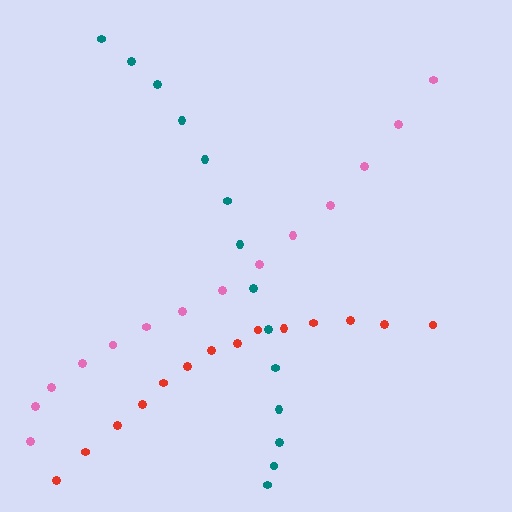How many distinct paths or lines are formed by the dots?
There are 3 distinct paths.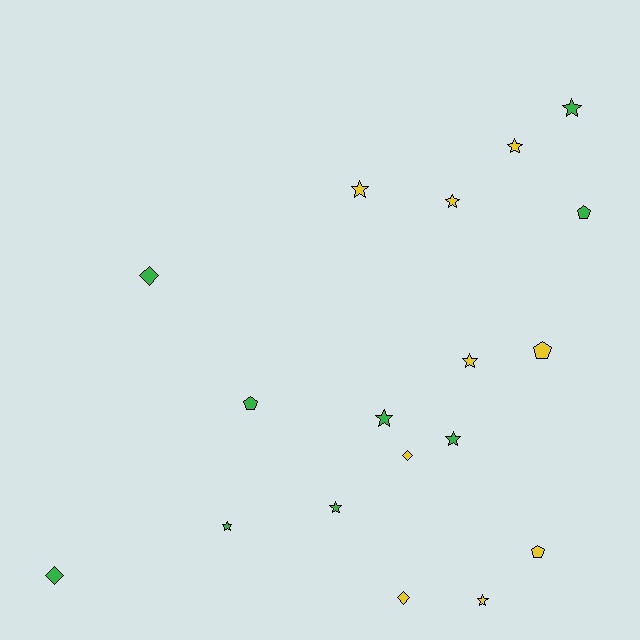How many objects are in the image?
There are 18 objects.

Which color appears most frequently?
Green, with 9 objects.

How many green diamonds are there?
There are 2 green diamonds.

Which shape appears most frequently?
Star, with 10 objects.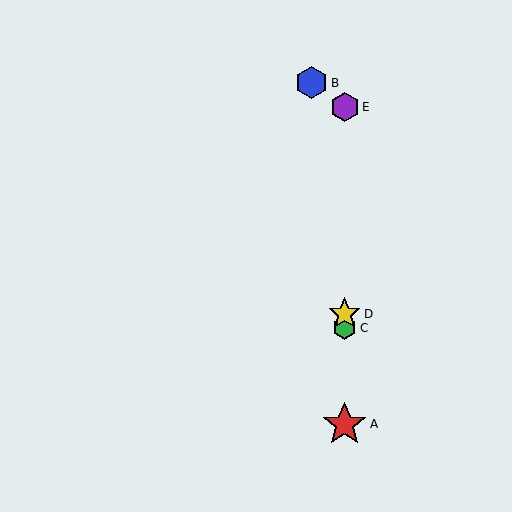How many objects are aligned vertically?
4 objects (A, C, D, E) are aligned vertically.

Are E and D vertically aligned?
Yes, both are at x≈345.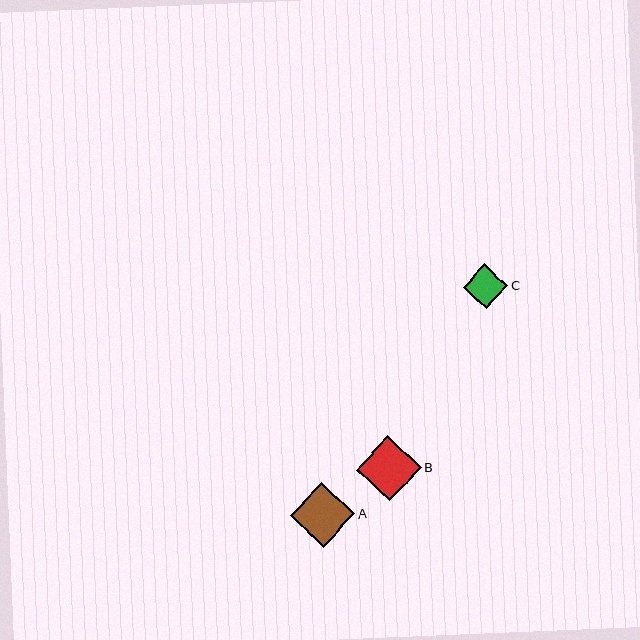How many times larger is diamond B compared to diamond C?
Diamond B is approximately 1.5 times the size of diamond C.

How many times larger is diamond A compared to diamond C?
Diamond A is approximately 1.5 times the size of diamond C.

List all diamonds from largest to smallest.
From largest to smallest: A, B, C.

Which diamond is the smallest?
Diamond C is the smallest with a size of approximately 44 pixels.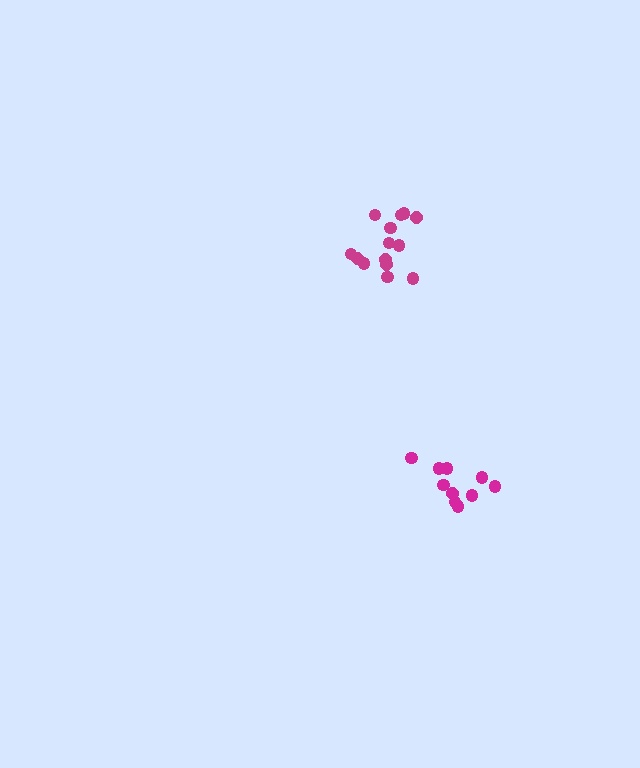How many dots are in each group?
Group 1: 10 dots, Group 2: 14 dots (24 total).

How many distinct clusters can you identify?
There are 2 distinct clusters.